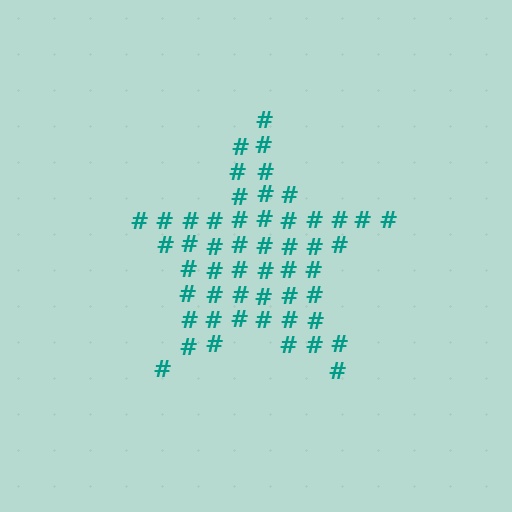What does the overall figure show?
The overall figure shows a star.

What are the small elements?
The small elements are hash symbols.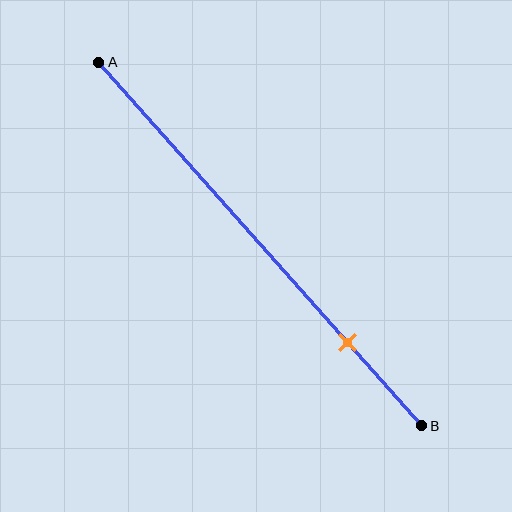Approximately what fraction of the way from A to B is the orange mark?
The orange mark is approximately 75% of the way from A to B.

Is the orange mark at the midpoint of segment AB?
No, the mark is at about 75% from A, not at the 50% midpoint.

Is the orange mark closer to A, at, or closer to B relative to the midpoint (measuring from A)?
The orange mark is closer to point B than the midpoint of segment AB.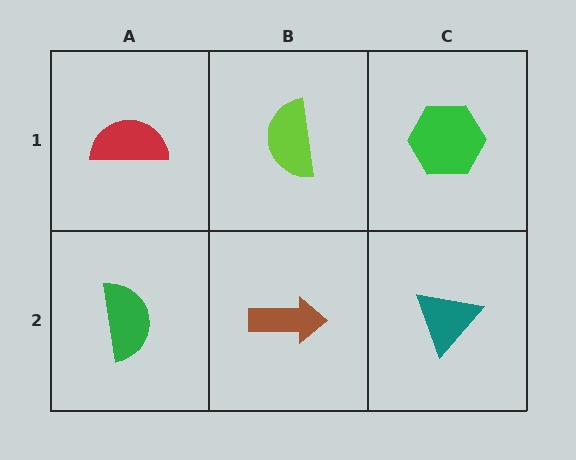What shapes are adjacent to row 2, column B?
A lime semicircle (row 1, column B), a green semicircle (row 2, column A), a teal triangle (row 2, column C).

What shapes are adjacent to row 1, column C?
A teal triangle (row 2, column C), a lime semicircle (row 1, column B).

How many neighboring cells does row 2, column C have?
2.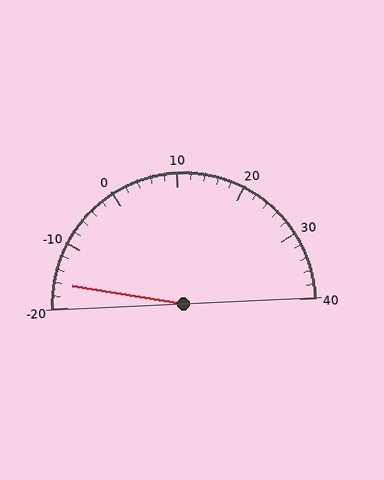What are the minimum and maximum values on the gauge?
The gauge ranges from -20 to 40.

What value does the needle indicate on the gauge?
The needle indicates approximately -16.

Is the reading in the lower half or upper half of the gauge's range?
The reading is in the lower half of the range (-20 to 40).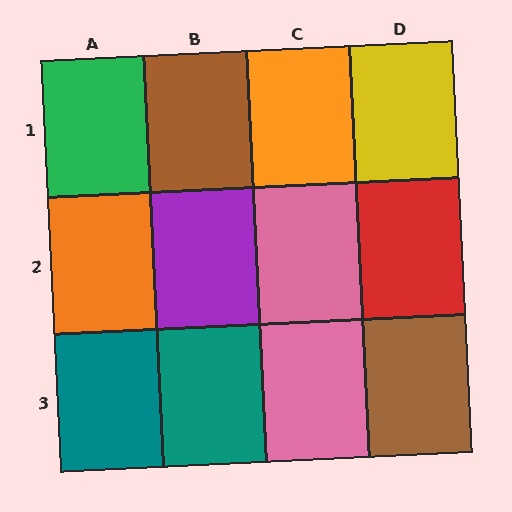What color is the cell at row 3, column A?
Teal.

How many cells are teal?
2 cells are teal.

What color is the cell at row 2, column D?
Red.